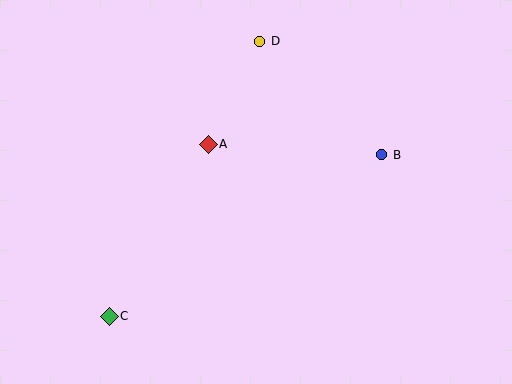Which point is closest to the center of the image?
Point A at (208, 144) is closest to the center.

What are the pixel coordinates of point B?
Point B is at (382, 155).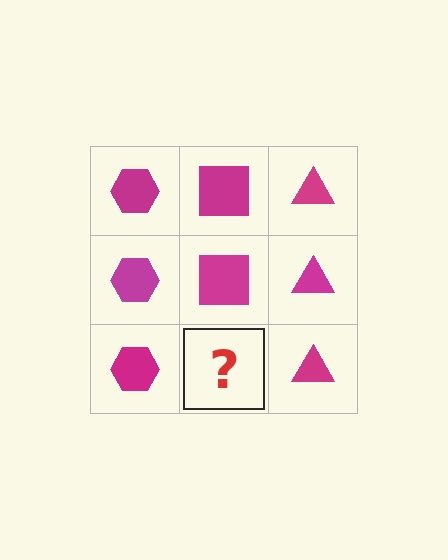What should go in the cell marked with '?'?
The missing cell should contain a magenta square.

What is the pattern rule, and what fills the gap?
The rule is that each column has a consistent shape. The gap should be filled with a magenta square.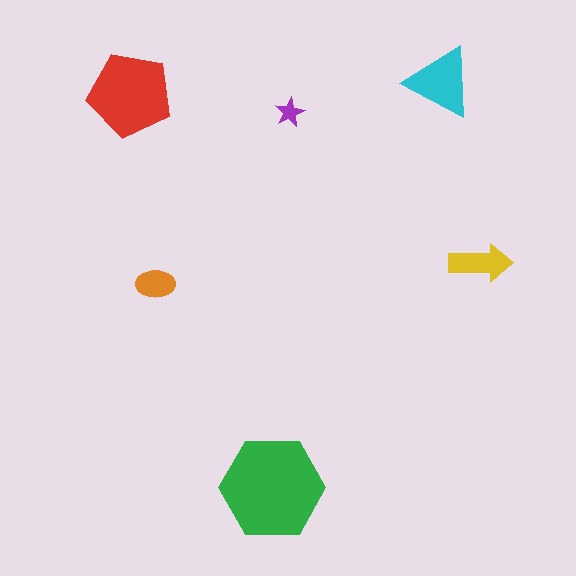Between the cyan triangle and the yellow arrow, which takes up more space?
The cyan triangle.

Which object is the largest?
The green hexagon.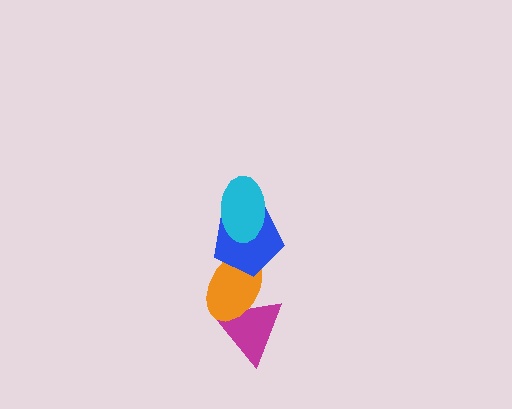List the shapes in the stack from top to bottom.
From top to bottom: the cyan ellipse, the blue pentagon, the orange ellipse, the magenta triangle.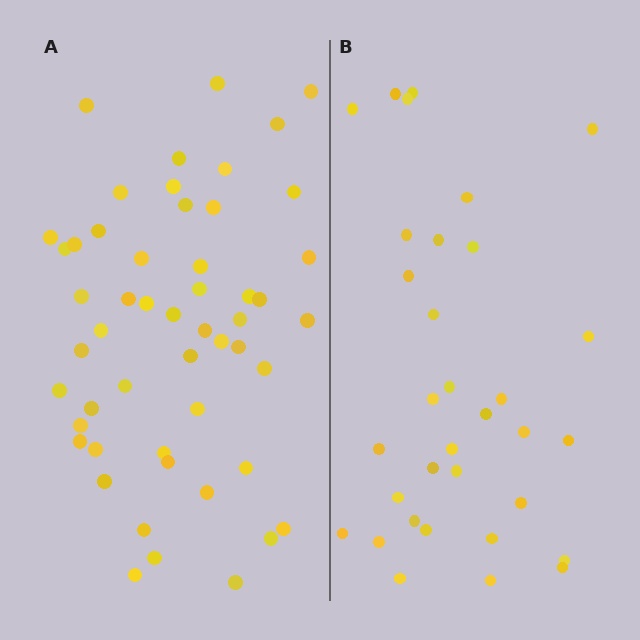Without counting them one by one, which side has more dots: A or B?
Region A (the left region) has more dots.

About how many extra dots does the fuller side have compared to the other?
Region A has approximately 20 more dots than region B.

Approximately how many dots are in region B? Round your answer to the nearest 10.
About 30 dots. (The exact count is 33, which rounds to 30.)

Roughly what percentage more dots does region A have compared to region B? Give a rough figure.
About 60% more.